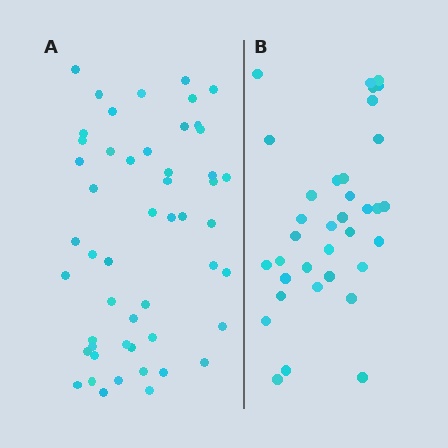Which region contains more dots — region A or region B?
Region A (the left region) has more dots.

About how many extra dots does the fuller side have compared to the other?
Region A has approximately 15 more dots than region B.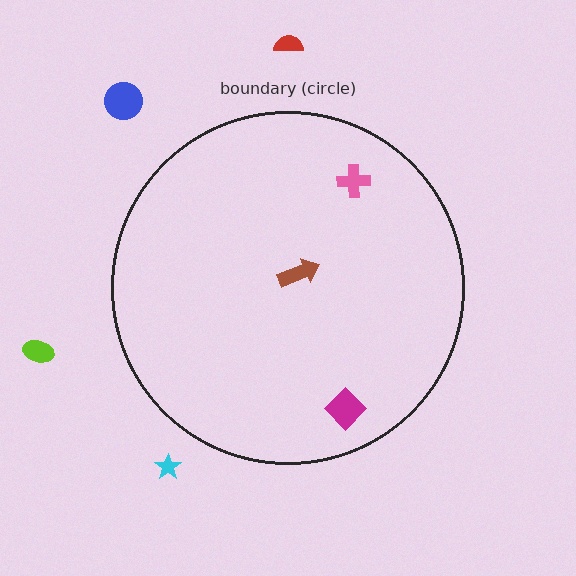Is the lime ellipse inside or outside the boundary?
Outside.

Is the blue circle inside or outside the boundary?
Outside.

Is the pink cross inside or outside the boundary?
Inside.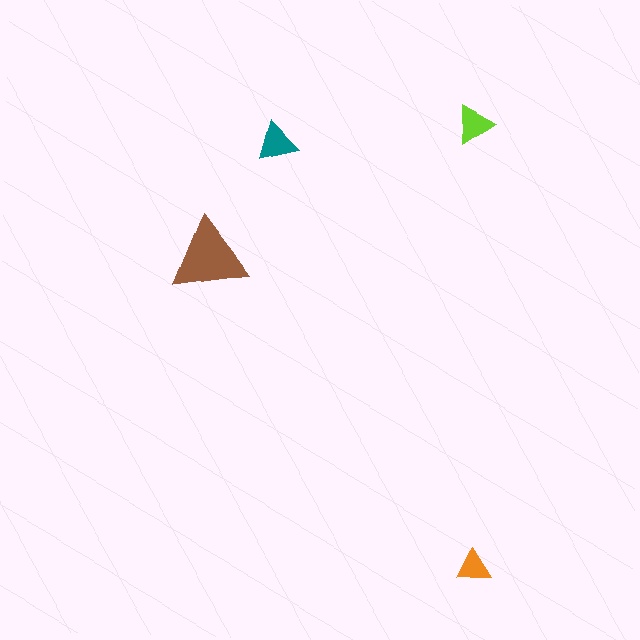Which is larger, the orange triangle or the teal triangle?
The teal one.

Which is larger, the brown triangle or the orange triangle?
The brown one.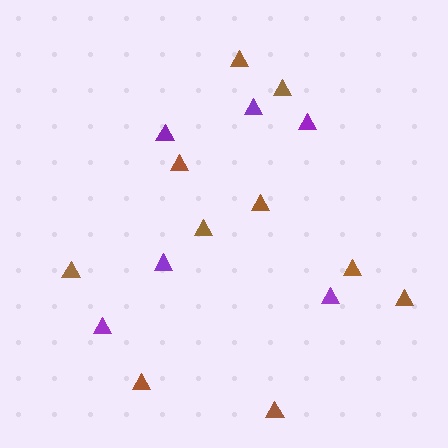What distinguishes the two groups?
There are 2 groups: one group of purple triangles (6) and one group of brown triangles (10).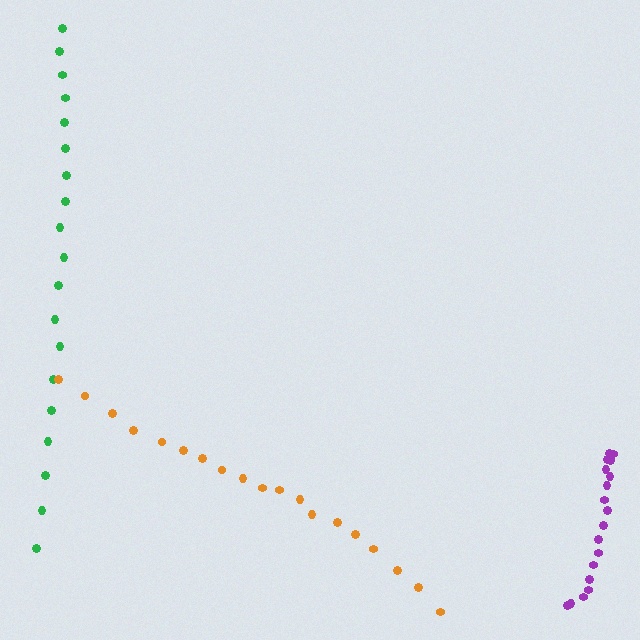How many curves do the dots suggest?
There are 3 distinct paths.